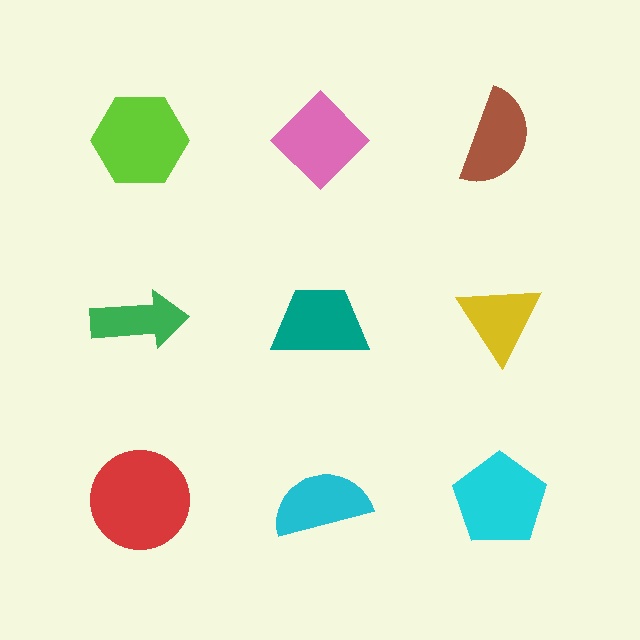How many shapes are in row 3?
3 shapes.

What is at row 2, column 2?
A teal trapezoid.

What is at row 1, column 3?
A brown semicircle.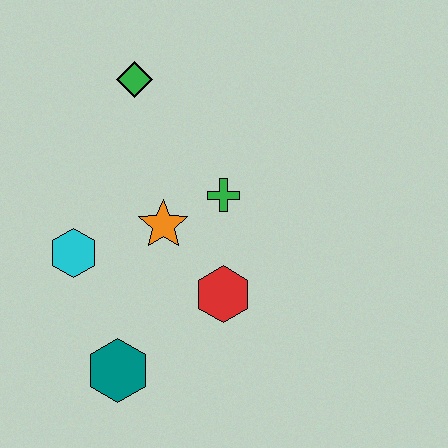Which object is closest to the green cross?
The orange star is closest to the green cross.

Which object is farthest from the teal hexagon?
The green diamond is farthest from the teal hexagon.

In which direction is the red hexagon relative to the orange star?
The red hexagon is below the orange star.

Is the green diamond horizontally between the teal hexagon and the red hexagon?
Yes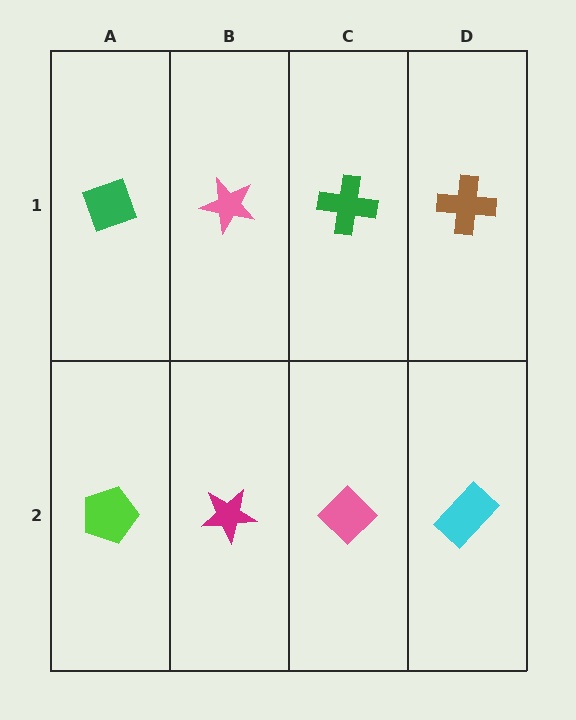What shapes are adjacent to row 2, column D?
A brown cross (row 1, column D), a pink diamond (row 2, column C).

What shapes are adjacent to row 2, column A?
A green diamond (row 1, column A), a magenta star (row 2, column B).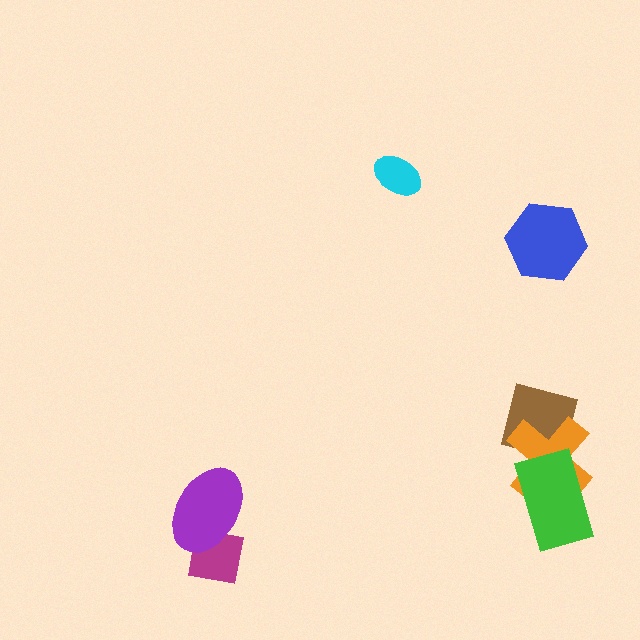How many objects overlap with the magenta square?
1 object overlaps with the magenta square.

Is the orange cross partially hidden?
Yes, it is partially covered by another shape.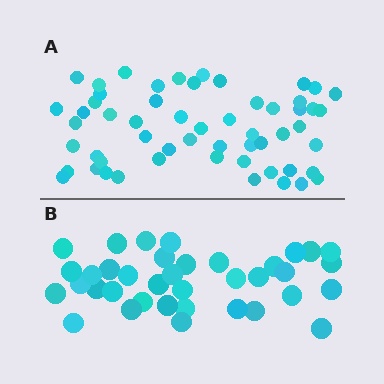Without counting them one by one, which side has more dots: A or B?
Region A (the top region) has more dots.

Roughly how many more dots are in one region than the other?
Region A has approximately 20 more dots than region B.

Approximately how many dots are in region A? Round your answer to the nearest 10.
About 60 dots. (The exact count is 56, which rounds to 60.)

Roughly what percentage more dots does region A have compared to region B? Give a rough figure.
About 50% more.